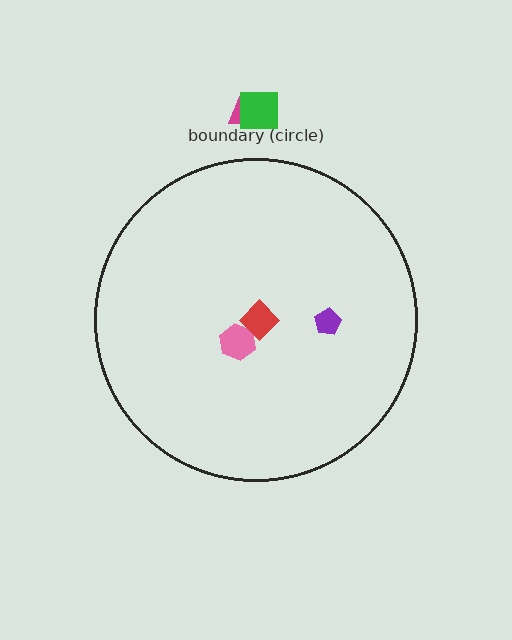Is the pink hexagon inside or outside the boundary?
Inside.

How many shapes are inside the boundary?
3 inside, 2 outside.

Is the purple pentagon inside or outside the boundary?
Inside.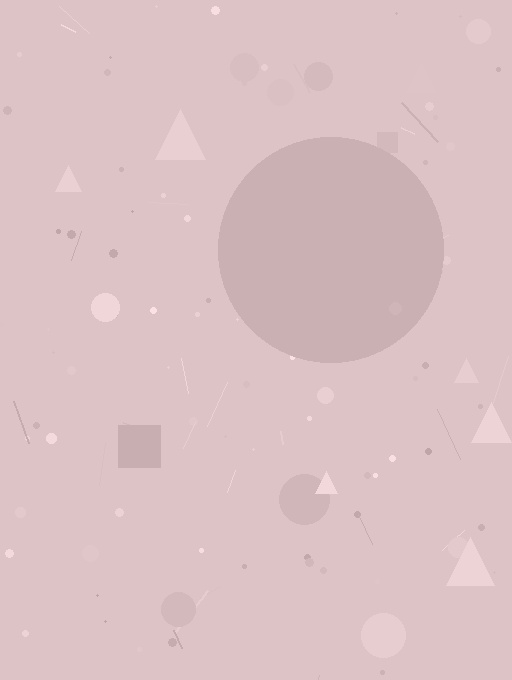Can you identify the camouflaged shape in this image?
The camouflaged shape is a circle.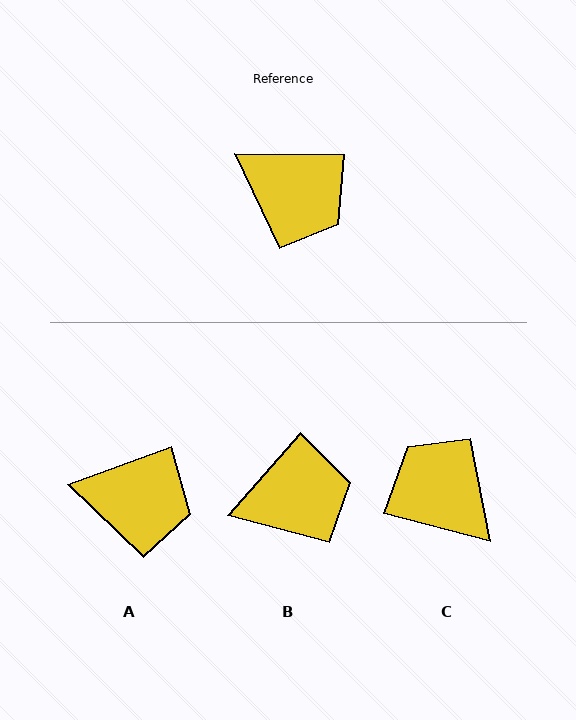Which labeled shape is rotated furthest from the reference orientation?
C, about 166 degrees away.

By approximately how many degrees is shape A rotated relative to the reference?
Approximately 21 degrees counter-clockwise.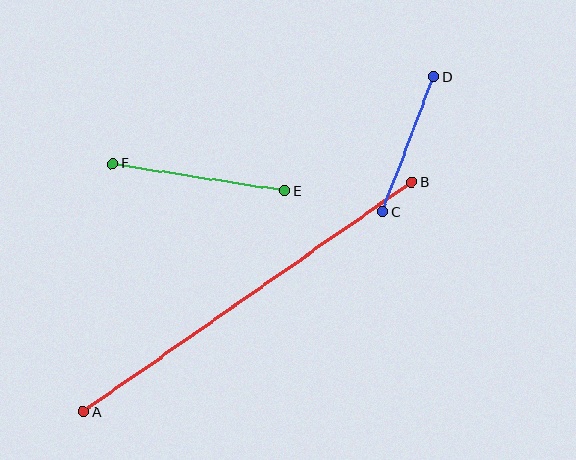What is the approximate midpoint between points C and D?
The midpoint is at approximately (408, 144) pixels.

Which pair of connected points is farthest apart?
Points A and B are farthest apart.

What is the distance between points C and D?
The distance is approximately 144 pixels.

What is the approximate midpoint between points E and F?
The midpoint is at approximately (199, 177) pixels.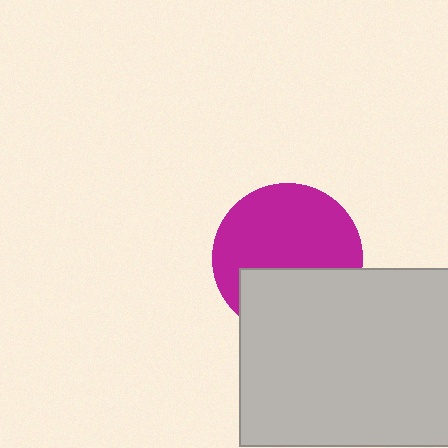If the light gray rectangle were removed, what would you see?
You would see the complete magenta circle.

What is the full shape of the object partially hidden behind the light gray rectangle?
The partially hidden object is a magenta circle.